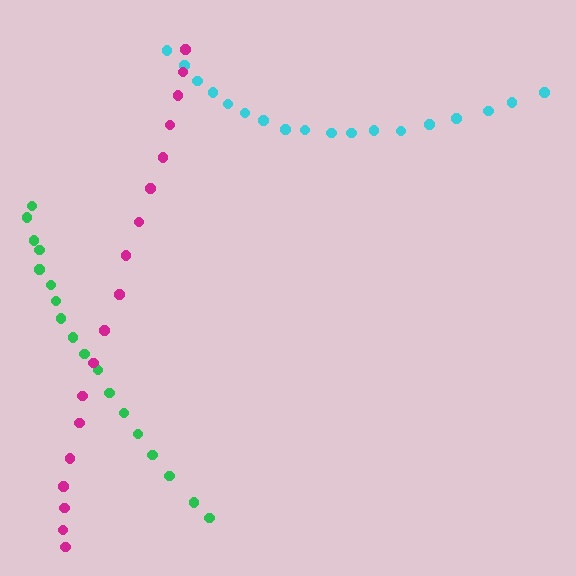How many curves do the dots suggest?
There are 3 distinct paths.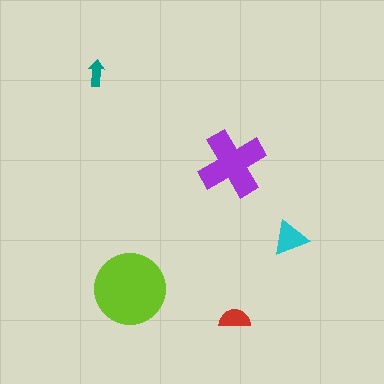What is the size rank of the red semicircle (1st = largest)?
4th.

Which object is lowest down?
The red semicircle is bottommost.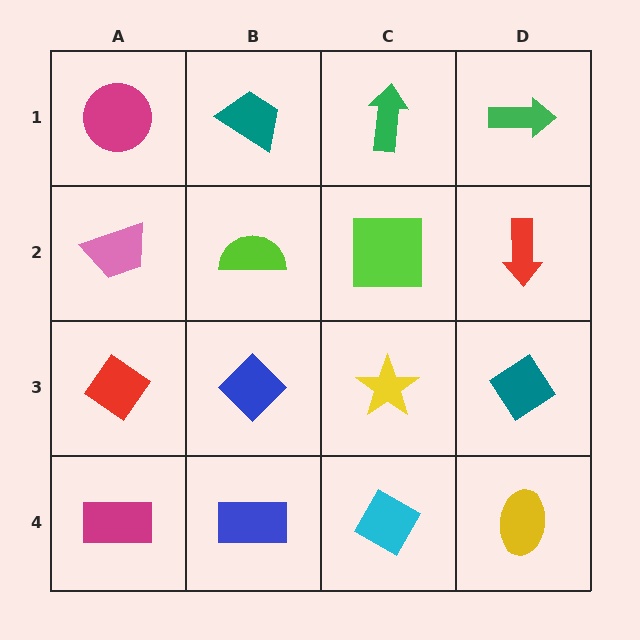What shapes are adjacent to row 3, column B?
A lime semicircle (row 2, column B), a blue rectangle (row 4, column B), a red diamond (row 3, column A), a yellow star (row 3, column C).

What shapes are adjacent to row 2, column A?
A magenta circle (row 1, column A), a red diamond (row 3, column A), a lime semicircle (row 2, column B).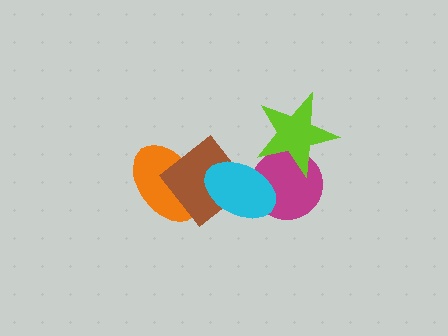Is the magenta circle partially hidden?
Yes, it is partially covered by another shape.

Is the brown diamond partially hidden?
Yes, it is partially covered by another shape.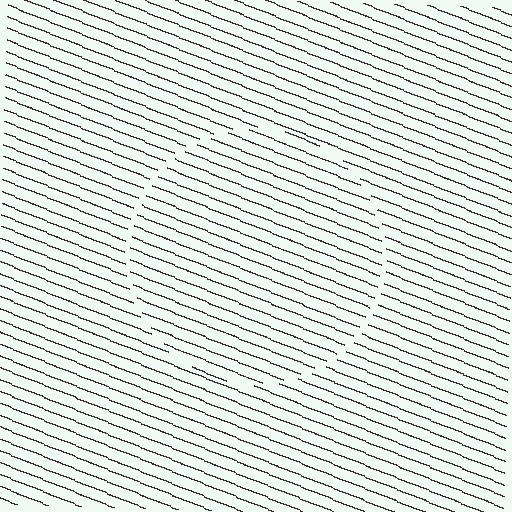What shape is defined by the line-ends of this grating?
An illusory circle. The interior of the shape contains the same grating, shifted by half a period — the contour is defined by the phase discontinuity where line-ends from the inner and outer gratings abut.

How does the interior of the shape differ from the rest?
The interior of the shape contains the same grating, shifted by half a period — the contour is defined by the phase discontinuity where line-ends from the inner and outer gratings abut.